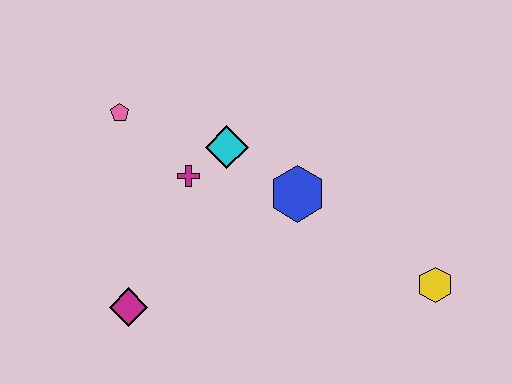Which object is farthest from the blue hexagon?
The magenta diamond is farthest from the blue hexagon.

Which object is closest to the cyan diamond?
The magenta cross is closest to the cyan diamond.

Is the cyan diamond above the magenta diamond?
Yes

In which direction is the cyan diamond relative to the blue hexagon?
The cyan diamond is to the left of the blue hexagon.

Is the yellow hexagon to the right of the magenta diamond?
Yes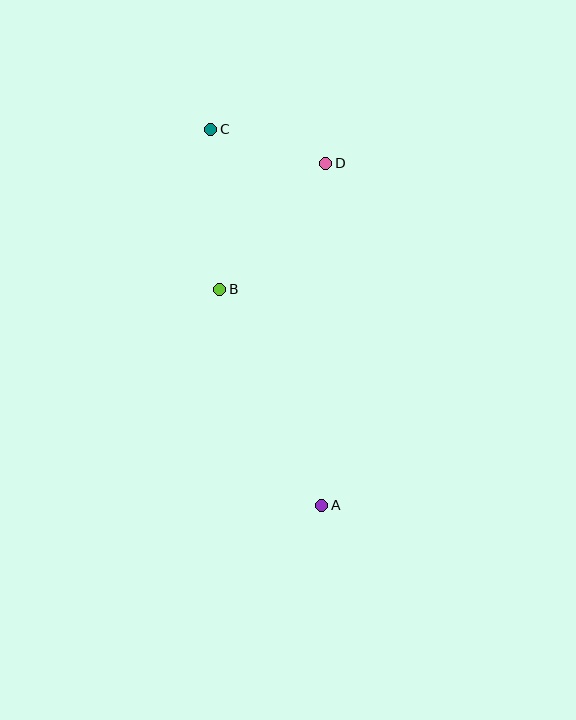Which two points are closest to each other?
Points C and D are closest to each other.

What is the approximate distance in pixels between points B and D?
The distance between B and D is approximately 164 pixels.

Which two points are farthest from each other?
Points A and C are farthest from each other.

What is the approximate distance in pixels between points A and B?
The distance between A and B is approximately 239 pixels.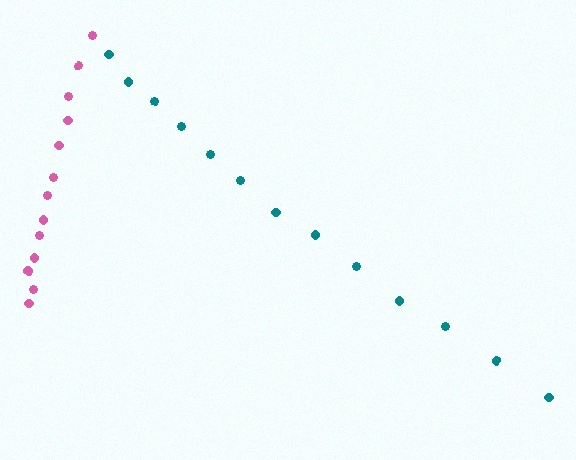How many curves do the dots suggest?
There are 2 distinct paths.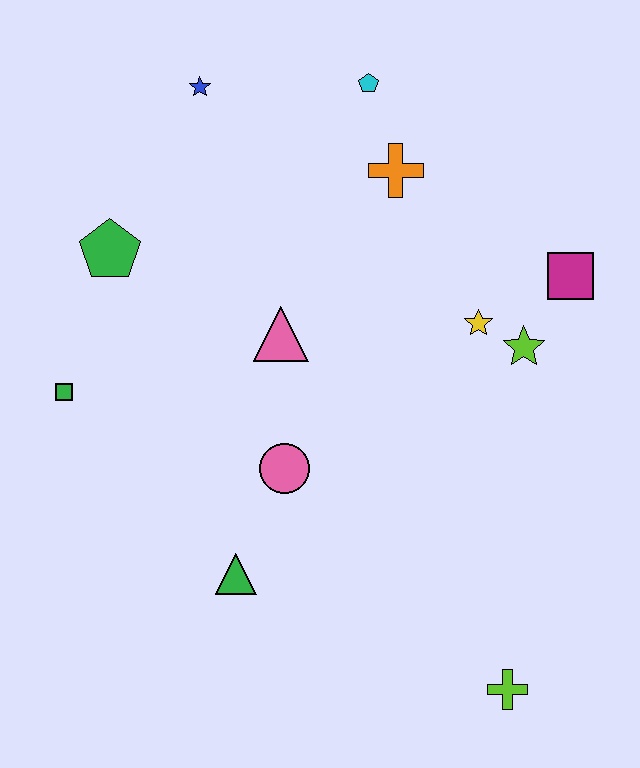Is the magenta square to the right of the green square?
Yes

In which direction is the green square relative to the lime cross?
The green square is to the left of the lime cross.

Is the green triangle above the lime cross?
Yes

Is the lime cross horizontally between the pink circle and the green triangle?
No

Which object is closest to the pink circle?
The green triangle is closest to the pink circle.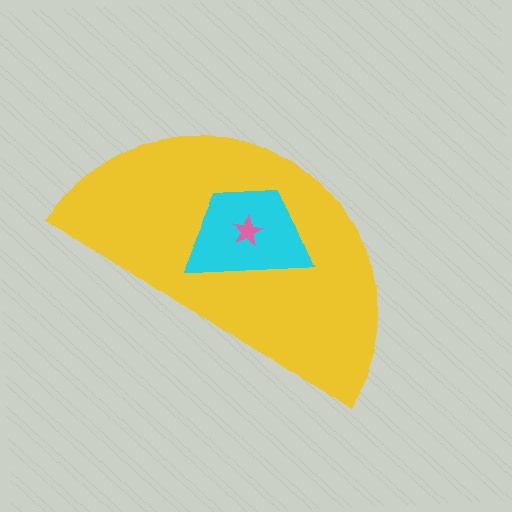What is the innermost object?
The pink star.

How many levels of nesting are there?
3.